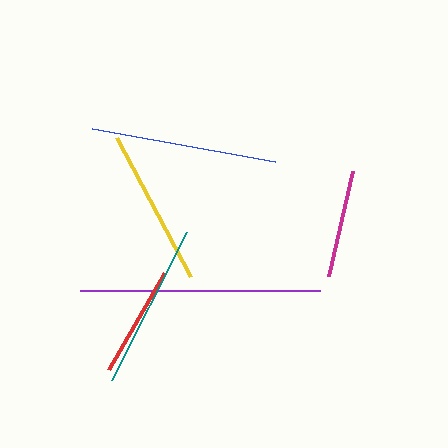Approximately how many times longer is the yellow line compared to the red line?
The yellow line is approximately 1.4 times the length of the red line.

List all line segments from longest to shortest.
From longest to shortest: purple, blue, teal, yellow, red, magenta.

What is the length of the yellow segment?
The yellow segment is approximately 157 pixels long.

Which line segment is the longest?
The purple line is the longest at approximately 240 pixels.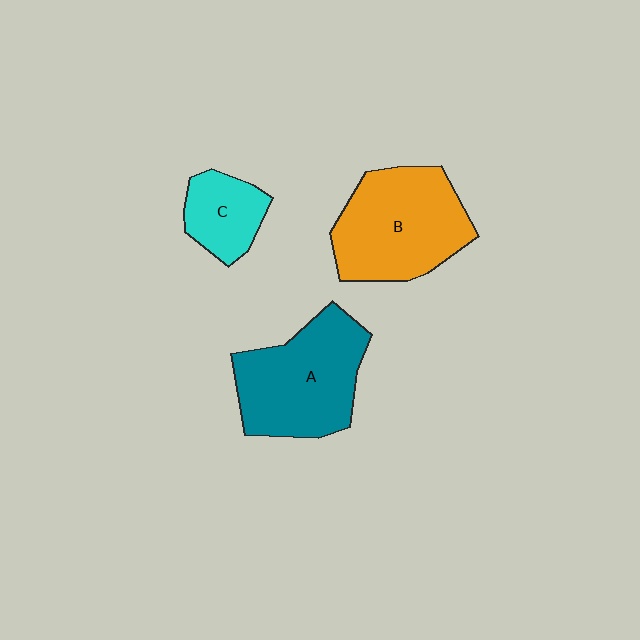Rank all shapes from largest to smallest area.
From largest to smallest: B (orange), A (teal), C (cyan).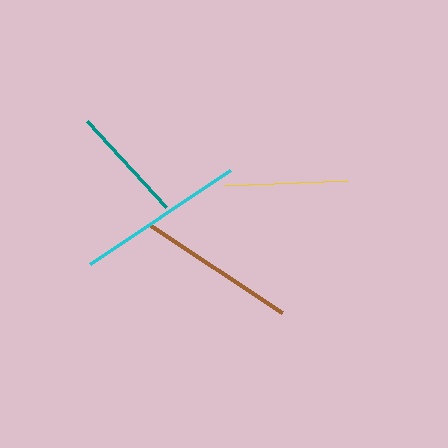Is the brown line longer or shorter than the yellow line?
The brown line is longer than the yellow line.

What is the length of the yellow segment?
The yellow segment is approximately 122 pixels long.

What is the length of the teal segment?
The teal segment is approximately 116 pixels long.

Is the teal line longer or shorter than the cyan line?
The cyan line is longer than the teal line.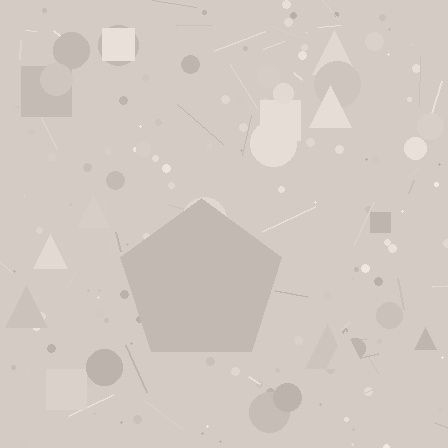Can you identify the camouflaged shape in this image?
The camouflaged shape is a pentagon.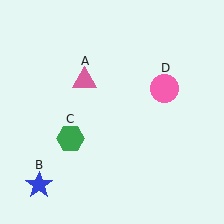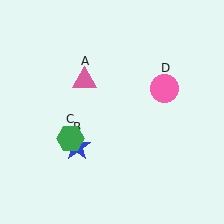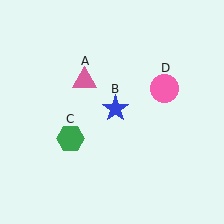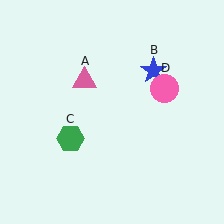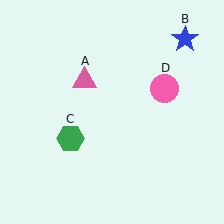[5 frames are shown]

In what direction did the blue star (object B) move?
The blue star (object B) moved up and to the right.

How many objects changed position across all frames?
1 object changed position: blue star (object B).